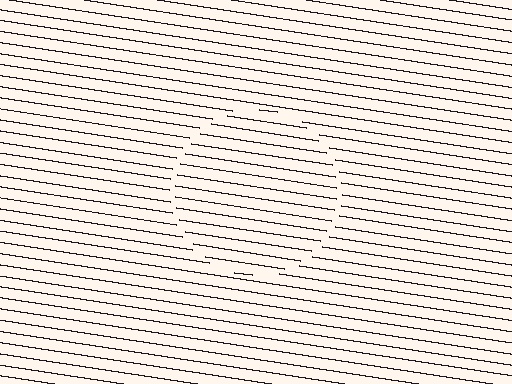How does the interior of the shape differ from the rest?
The interior of the shape contains the same grating, shifted by half a period — the contour is defined by the phase discontinuity where line-ends from the inner and outer gratings abut.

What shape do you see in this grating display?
An illusory circle. The interior of the shape contains the same grating, shifted by half a period — the contour is defined by the phase discontinuity where line-ends from the inner and outer gratings abut.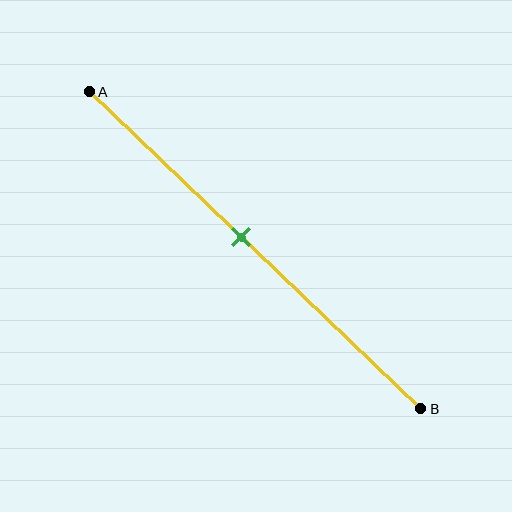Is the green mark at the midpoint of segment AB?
No, the mark is at about 45% from A, not at the 50% midpoint.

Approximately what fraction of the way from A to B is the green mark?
The green mark is approximately 45% of the way from A to B.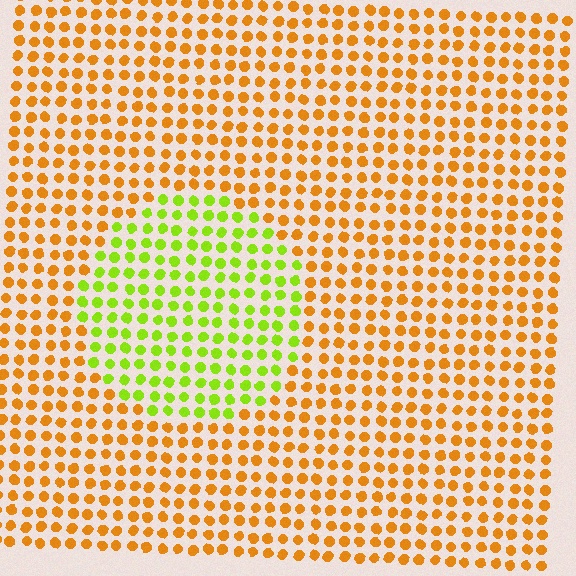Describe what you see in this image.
The image is filled with small orange elements in a uniform arrangement. A circle-shaped region is visible where the elements are tinted to a slightly different hue, forming a subtle color boundary.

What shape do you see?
I see a circle.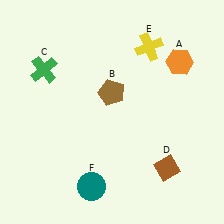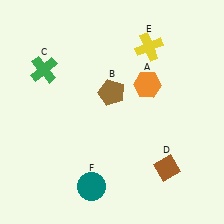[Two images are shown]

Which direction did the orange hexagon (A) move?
The orange hexagon (A) moved left.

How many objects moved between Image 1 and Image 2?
1 object moved between the two images.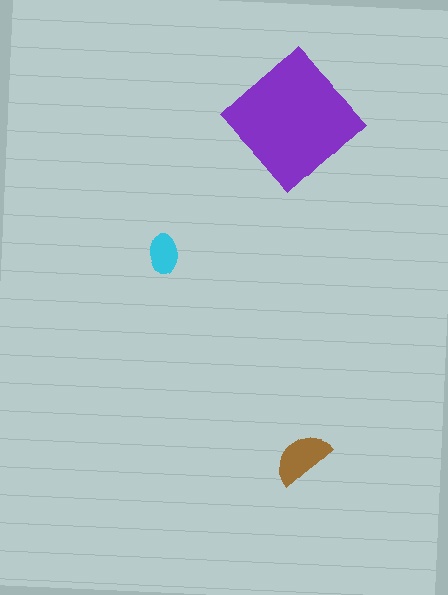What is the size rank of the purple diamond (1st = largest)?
1st.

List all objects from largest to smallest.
The purple diamond, the brown semicircle, the cyan ellipse.